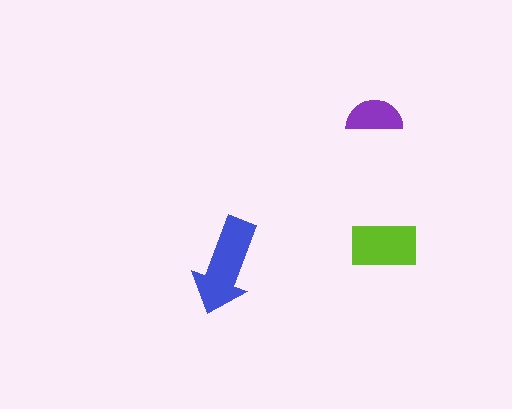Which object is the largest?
The blue arrow.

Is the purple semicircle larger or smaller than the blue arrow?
Smaller.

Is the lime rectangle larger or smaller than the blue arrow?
Smaller.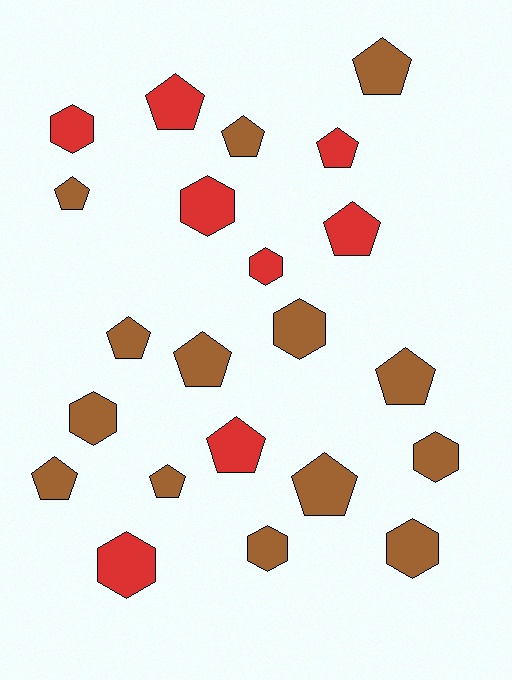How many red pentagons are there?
There are 4 red pentagons.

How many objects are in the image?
There are 22 objects.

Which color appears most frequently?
Brown, with 14 objects.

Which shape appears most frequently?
Pentagon, with 13 objects.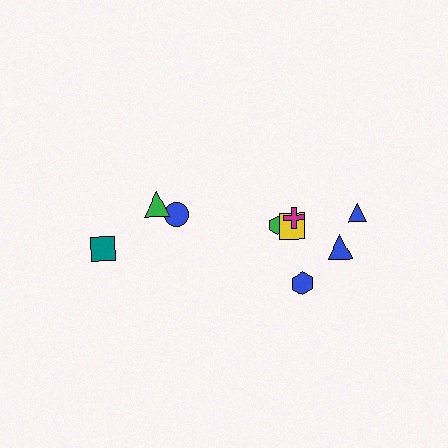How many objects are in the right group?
There are 6 objects.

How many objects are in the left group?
There are 3 objects.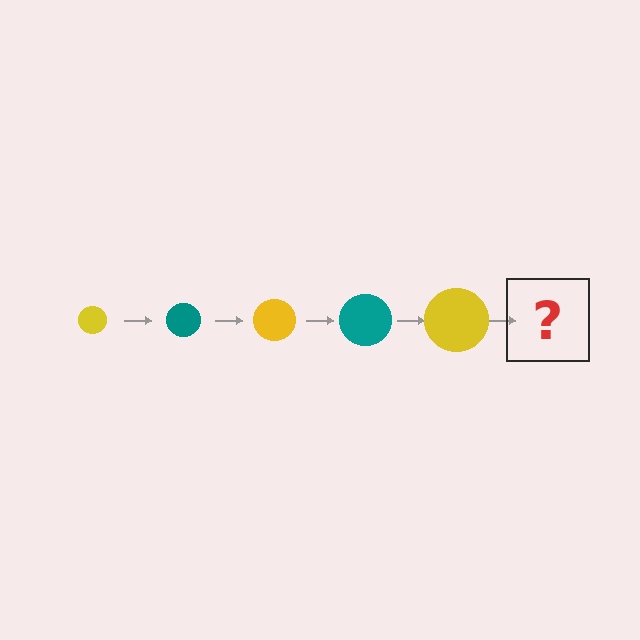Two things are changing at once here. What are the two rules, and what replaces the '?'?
The two rules are that the circle grows larger each step and the color cycles through yellow and teal. The '?' should be a teal circle, larger than the previous one.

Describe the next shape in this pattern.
It should be a teal circle, larger than the previous one.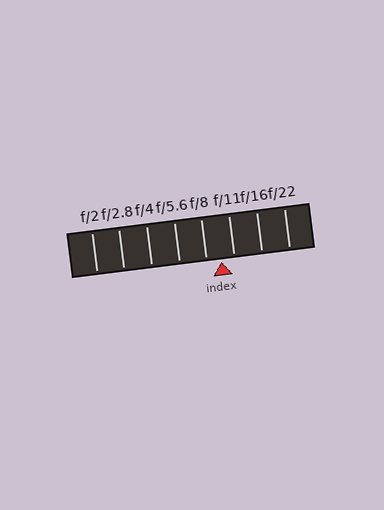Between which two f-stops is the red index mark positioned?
The index mark is between f/8 and f/11.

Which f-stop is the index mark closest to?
The index mark is closest to f/11.